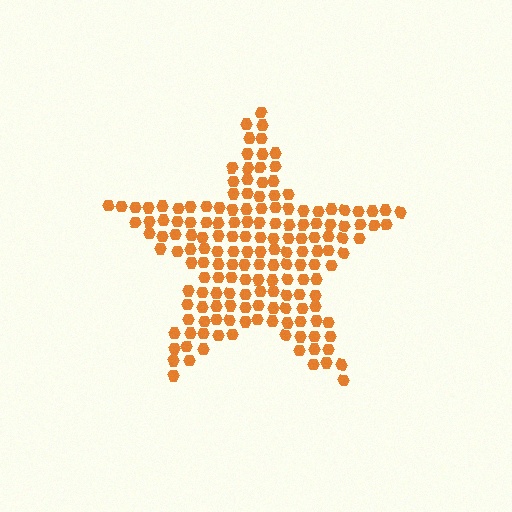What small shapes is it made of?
It is made of small hexagons.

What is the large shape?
The large shape is a star.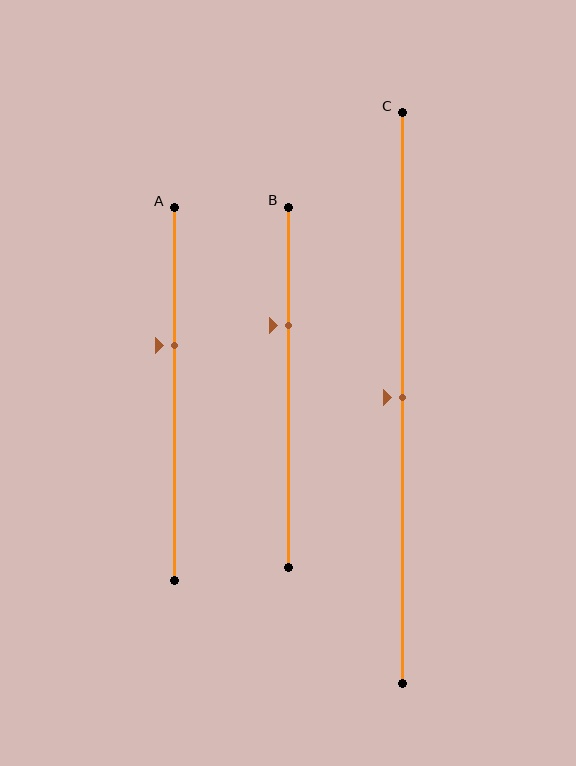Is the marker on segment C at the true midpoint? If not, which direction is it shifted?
Yes, the marker on segment C is at the true midpoint.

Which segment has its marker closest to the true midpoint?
Segment C has its marker closest to the true midpoint.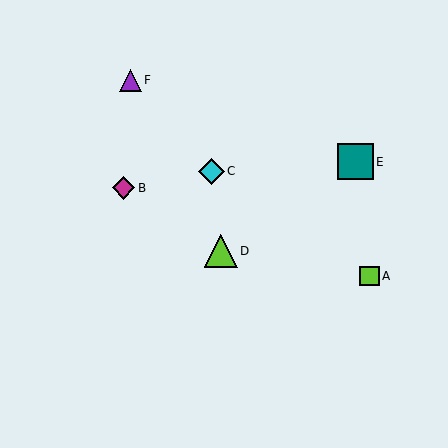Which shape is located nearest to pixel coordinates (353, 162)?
The teal square (labeled E) at (355, 162) is nearest to that location.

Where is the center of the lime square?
The center of the lime square is at (370, 276).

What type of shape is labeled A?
Shape A is a lime square.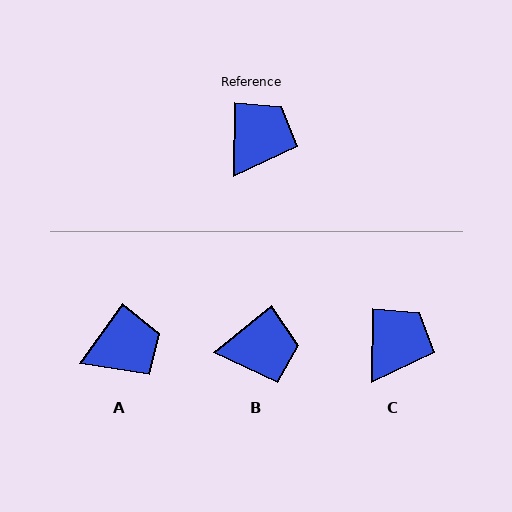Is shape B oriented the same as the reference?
No, it is off by about 51 degrees.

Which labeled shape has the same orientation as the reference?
C.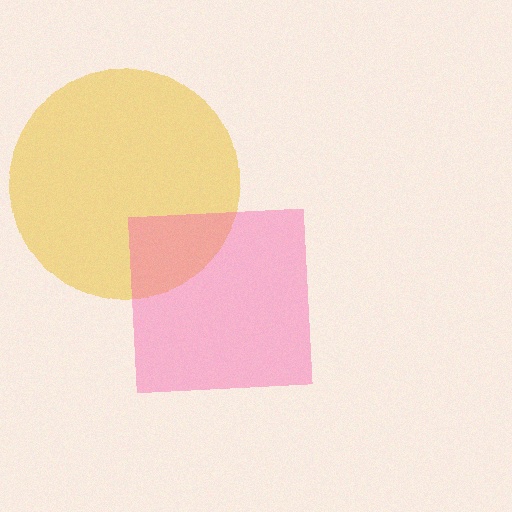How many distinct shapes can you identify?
There are 2 distinct shapes: a yellow circle, a pink square.